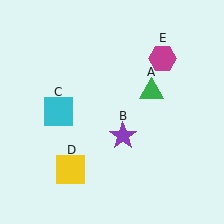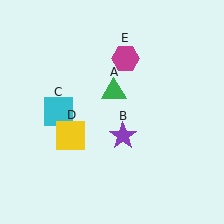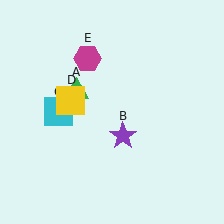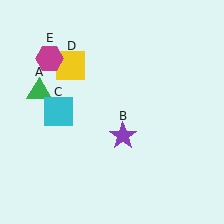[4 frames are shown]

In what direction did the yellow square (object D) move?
The yellow square (object D) moved up.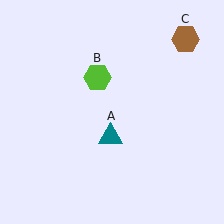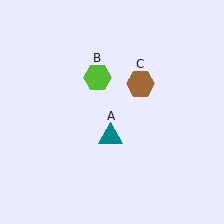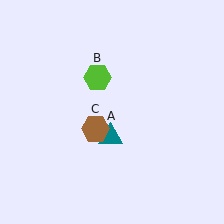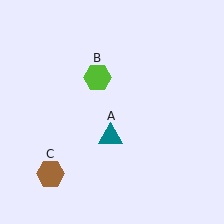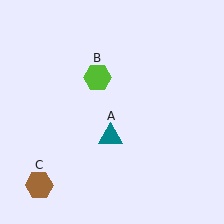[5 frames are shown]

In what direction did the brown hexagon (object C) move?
The brown hexagon (object C) moved down and to the left.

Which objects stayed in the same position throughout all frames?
Teal triangle (object A) and lime hexagon (object B) remained stationary.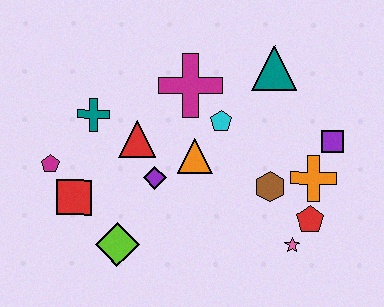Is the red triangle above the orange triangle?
Yes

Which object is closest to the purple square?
The orange cross is closest to the purple square.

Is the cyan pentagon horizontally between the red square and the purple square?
Yes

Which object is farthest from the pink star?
The magenta pentagon is farthest from the pink star.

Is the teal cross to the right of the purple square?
No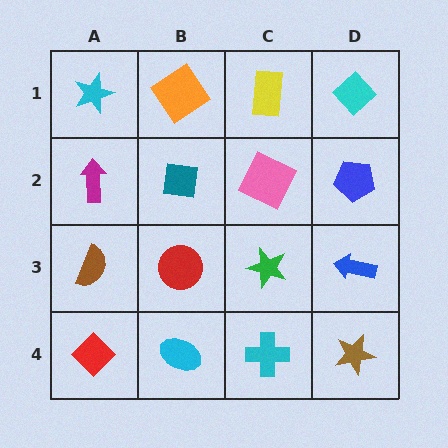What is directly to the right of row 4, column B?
A cyan cross.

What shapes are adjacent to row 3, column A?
A magenta arrow (row 2, column A), a red diamond (row 4, column A), a red circle (row 3, column B).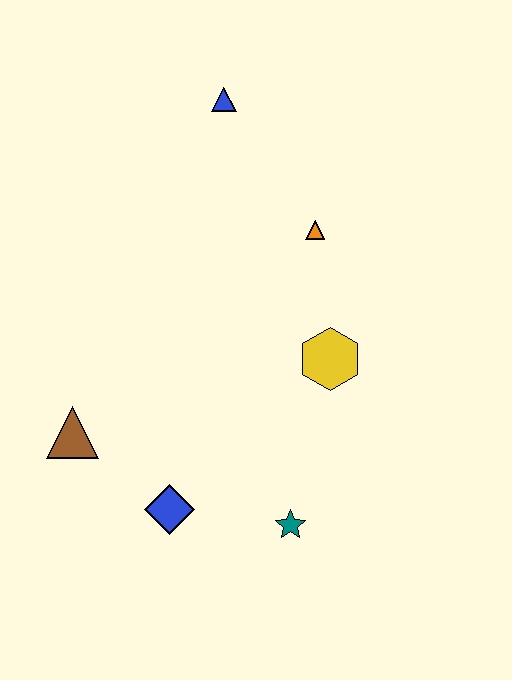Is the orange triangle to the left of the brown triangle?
No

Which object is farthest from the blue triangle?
The teal star is farthest from the blue triangle.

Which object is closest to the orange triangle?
The yellow hexagon is closest to the orange triangle.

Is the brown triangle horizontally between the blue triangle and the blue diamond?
No